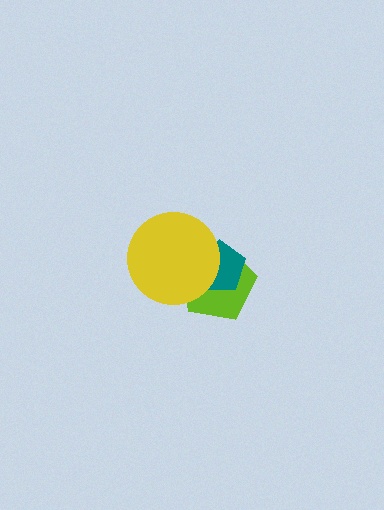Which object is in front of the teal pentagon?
The yellow circle is in front of the teal pentagon.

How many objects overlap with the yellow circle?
2 objects overlap with the yellow circle.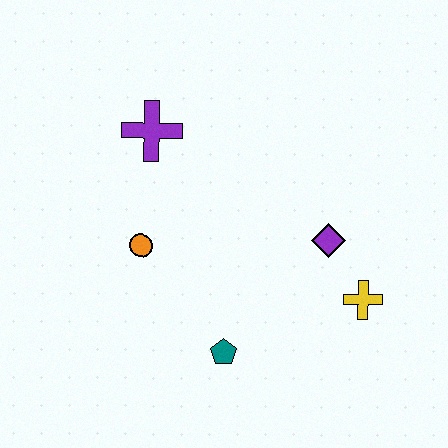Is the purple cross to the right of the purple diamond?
No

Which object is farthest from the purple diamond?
The purple cross is farthest from the purple diamond.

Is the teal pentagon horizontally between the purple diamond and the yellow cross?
No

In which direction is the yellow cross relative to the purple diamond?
The yellow cross is below the purple diamond.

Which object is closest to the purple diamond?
The yellow cross is closest to the purple diamond.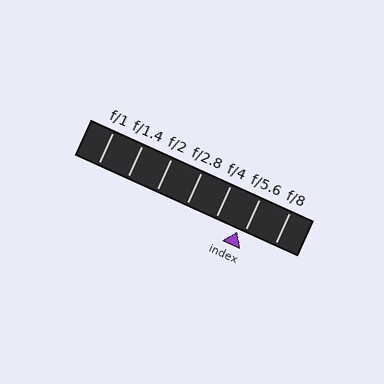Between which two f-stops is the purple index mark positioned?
The index mark is between f/4 and f/5.6.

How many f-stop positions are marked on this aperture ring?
There are 7 f-stop positions marked.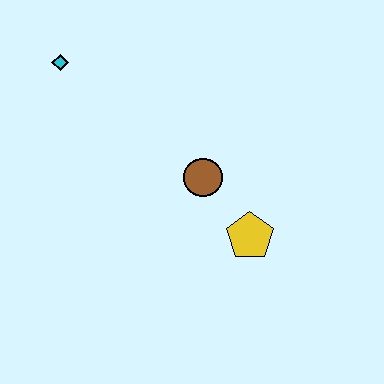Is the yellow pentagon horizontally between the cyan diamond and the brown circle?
No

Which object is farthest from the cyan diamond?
The yellow pentagon is farthest from the cyan diamond.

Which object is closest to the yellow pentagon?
The brown circle is closest to the yellow pentagon.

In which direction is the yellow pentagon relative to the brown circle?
The yellow pentagon is below the brown circle.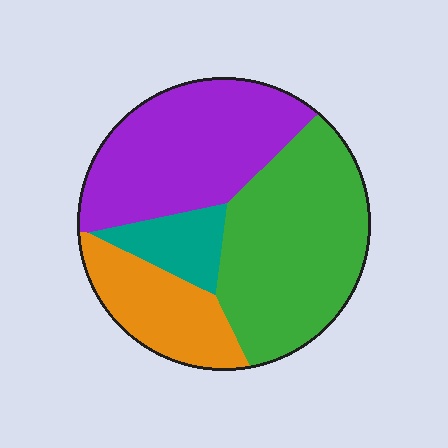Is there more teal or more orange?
Orange.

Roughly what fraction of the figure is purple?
Purple takes up about one third (1/3) of the figure.